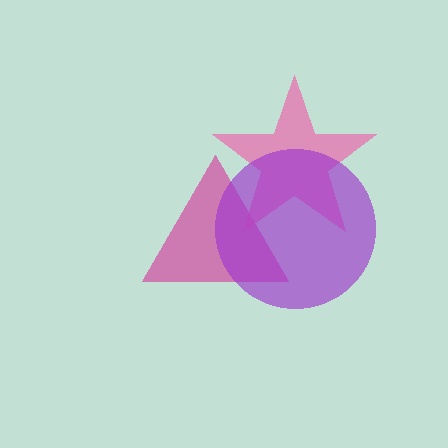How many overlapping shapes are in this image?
There are 3 overlapping shapes in the image.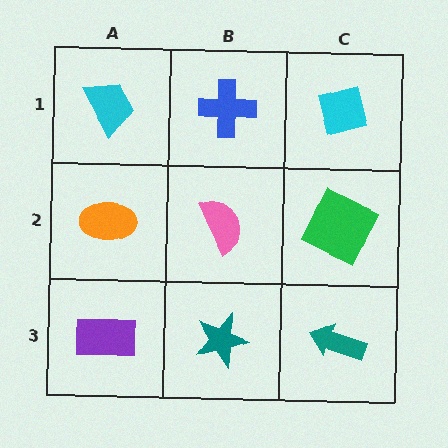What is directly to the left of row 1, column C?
A blue cross.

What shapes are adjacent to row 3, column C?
A green square (row 2, column C), a teal star (row 3, column B).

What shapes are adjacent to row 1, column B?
A pink semicircle (row 2, column B), a cyan trapezoid (row 1, column A), a cyan square (row 1, column C).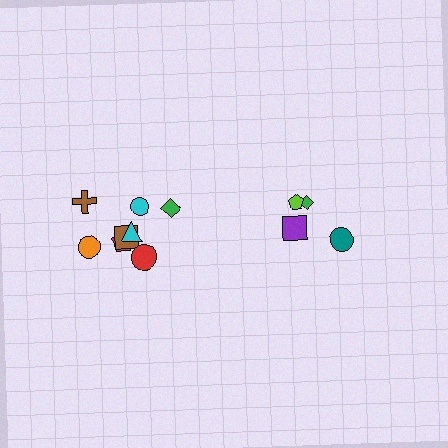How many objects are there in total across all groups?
There are 12 objects.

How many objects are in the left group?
There are 8 objects.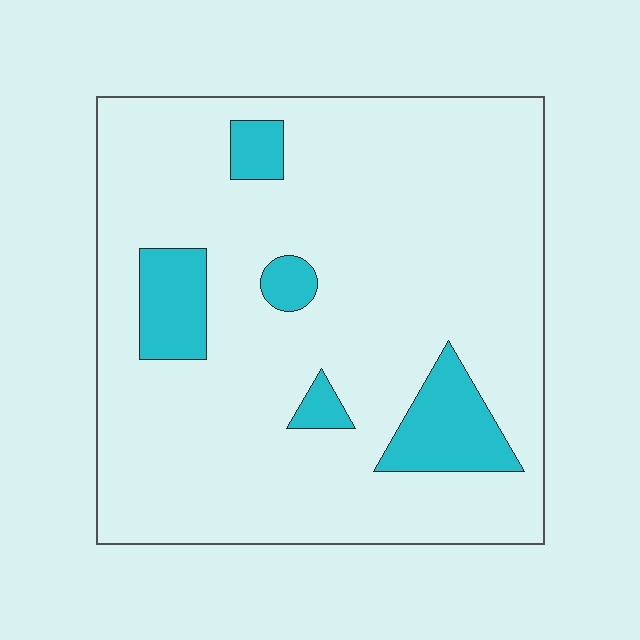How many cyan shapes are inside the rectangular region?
5.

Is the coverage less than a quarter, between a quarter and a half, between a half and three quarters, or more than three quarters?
Less than a quarter.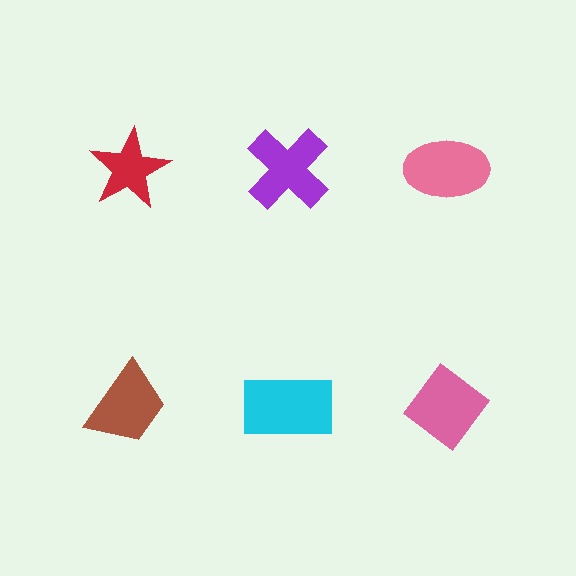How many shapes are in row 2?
3 shapes.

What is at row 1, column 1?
A red star.